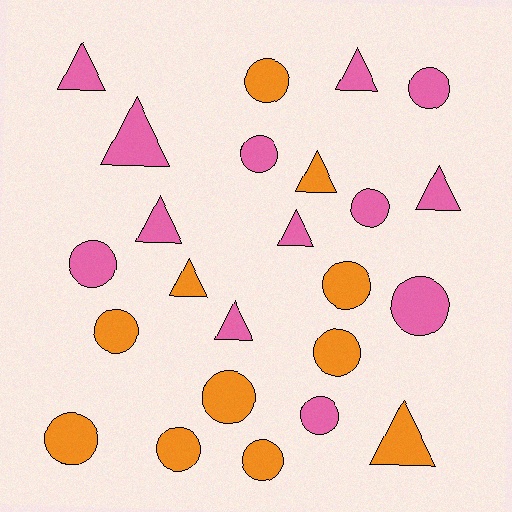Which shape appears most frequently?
Circle, with 14 objects.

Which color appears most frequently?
Pink, with 13 objects.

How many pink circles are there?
There are 6 pink circles.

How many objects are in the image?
There are 24 objects.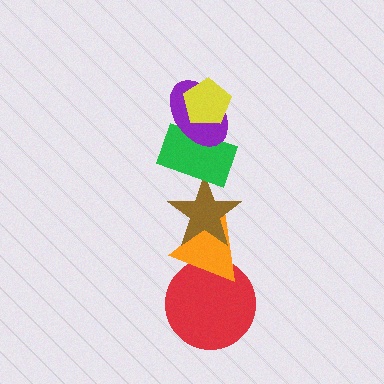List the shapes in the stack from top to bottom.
From top to bottom: the yellow pentagon, the purple ellipse, the green rectangle, the brown star, the orange triangle, the red circle.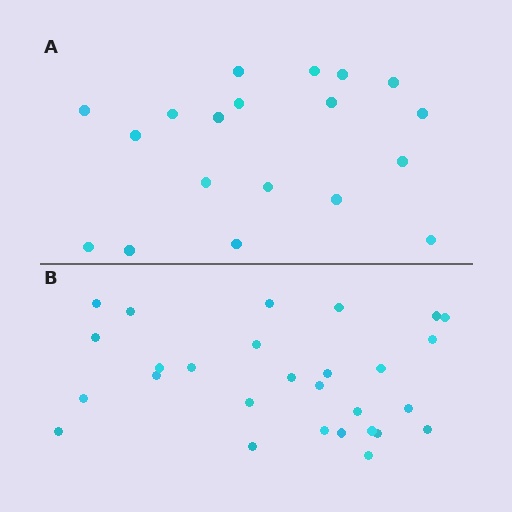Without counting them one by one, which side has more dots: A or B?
Region B (the bottom region) has more dots.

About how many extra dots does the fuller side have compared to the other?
Region B has roughly 8 or so more dots than region A.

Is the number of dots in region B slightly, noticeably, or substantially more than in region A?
Region B has substantially more. The ratio is roughly 1.5 to 1.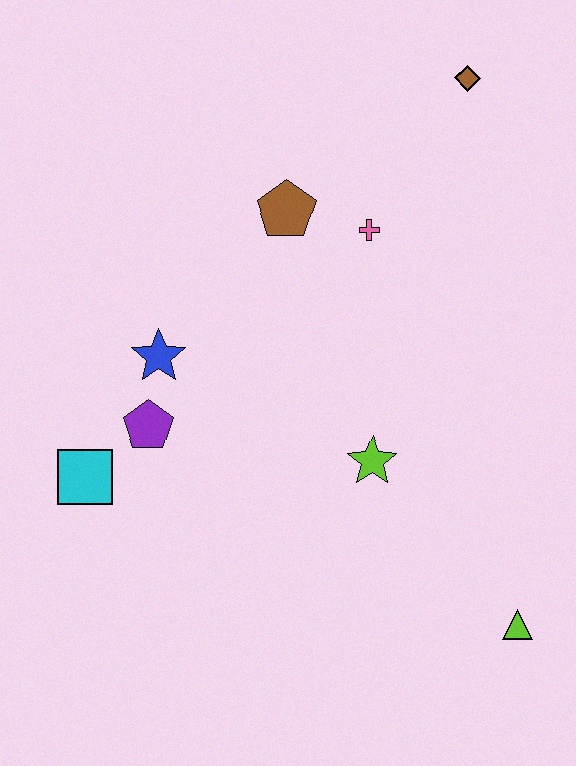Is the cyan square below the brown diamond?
Yes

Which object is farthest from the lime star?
The brown diamond is farthest from the lime star.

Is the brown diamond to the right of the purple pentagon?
Yes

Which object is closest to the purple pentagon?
The blue star is closest to the purple pentagon.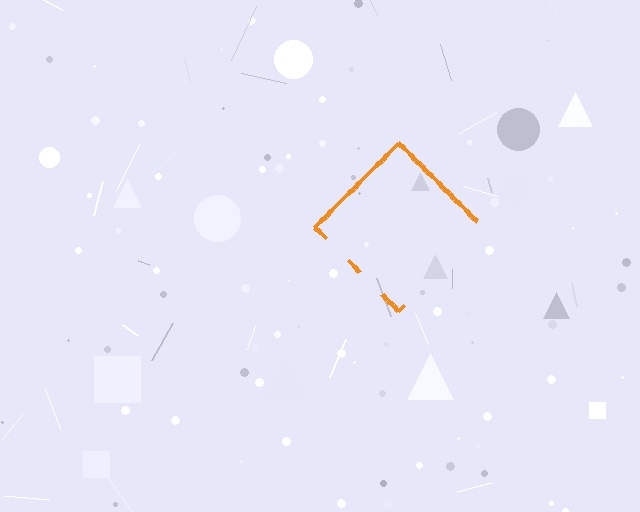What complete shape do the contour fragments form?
The contour fragments form a diamond.